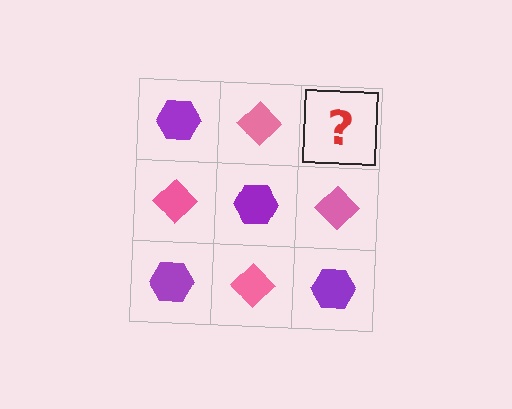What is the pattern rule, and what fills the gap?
The rule is that it alternates purple hexagon and pink diamond in a checkerboard pattern. The gap should be filled with a purple hexagon.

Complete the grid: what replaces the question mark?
The question mark should be replaced with a purple hexagon.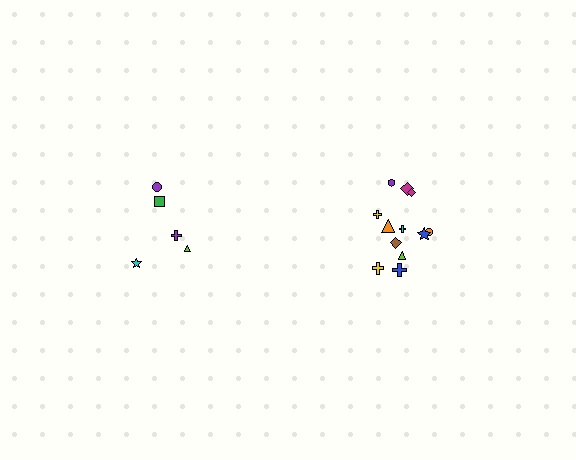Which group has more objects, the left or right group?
The right group.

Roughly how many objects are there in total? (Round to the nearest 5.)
Roughly 15 objects in total.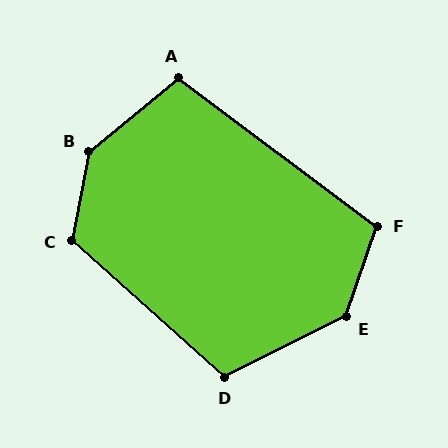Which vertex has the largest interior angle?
B, at approximately 141 degrees.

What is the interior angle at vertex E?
Approximately 136 degrees (obtuse).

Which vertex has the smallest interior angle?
A, at approximately 104 degrees.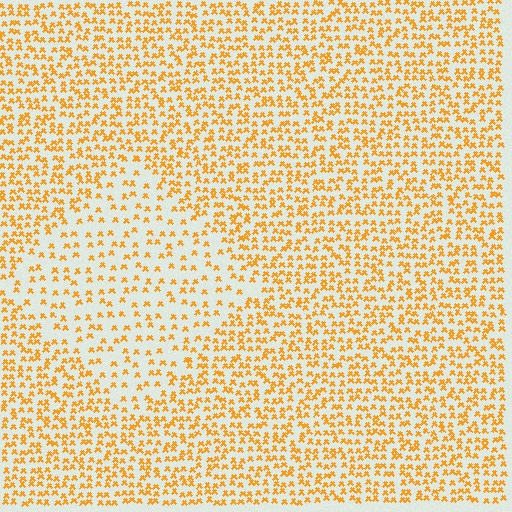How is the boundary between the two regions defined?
The boundary is defined by a change in element density (approximately 2.0x ratio). All elements are the same color, size, and shape.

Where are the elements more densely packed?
The elements are more densely packed outside the diamond boundary.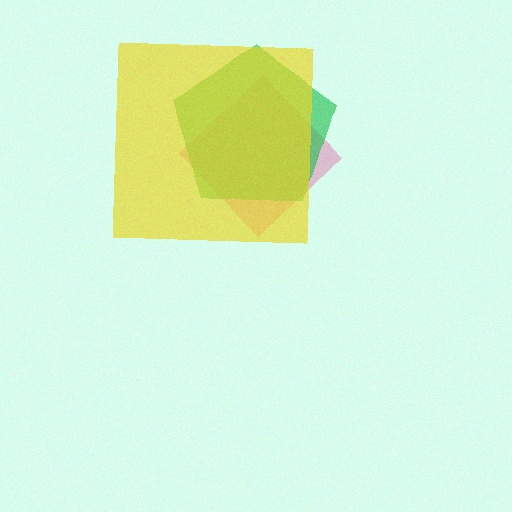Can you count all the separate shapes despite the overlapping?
Yes, there are 3 separate shapes.